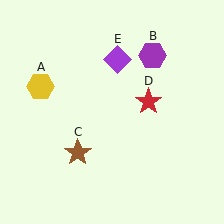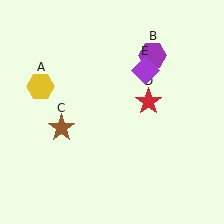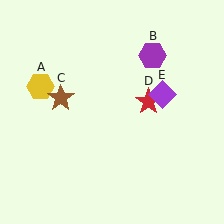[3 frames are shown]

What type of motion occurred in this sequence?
The brown star (object C), purple diamond (object E) rotated clockwise around the center of the scene.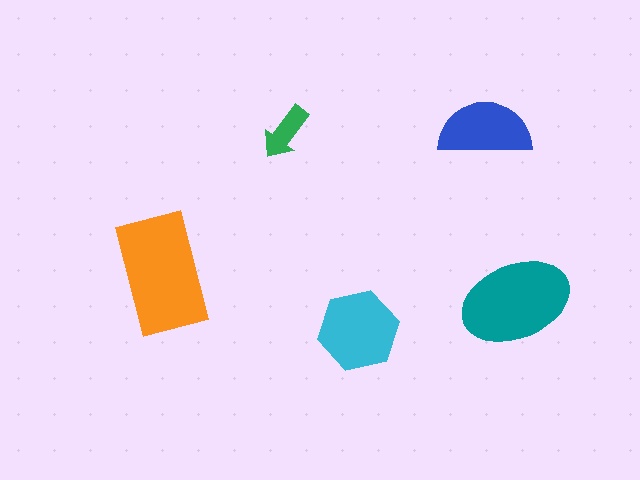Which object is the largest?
The orange rectangle.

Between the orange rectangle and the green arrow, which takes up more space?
The orange rectangle.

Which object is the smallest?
The green arrow.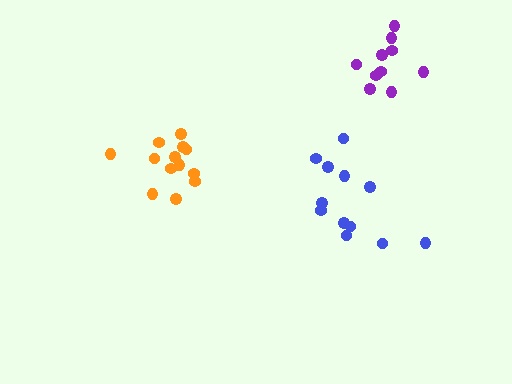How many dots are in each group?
Group 1: 12 dots, Group 2: 10 dots, Group 3: 13 dots (35 total).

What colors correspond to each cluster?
The clusters are colored: blue, purple, orange.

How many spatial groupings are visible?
There are 3 spatial groupings.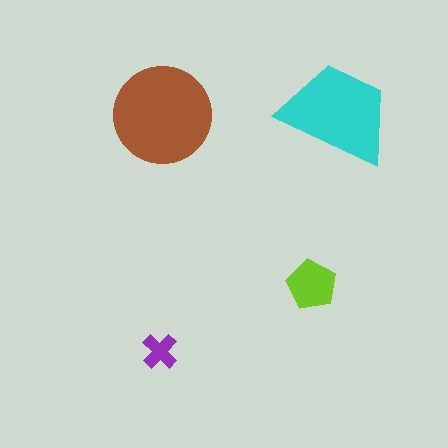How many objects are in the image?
There are 4 objects in the image.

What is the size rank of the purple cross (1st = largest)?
4th.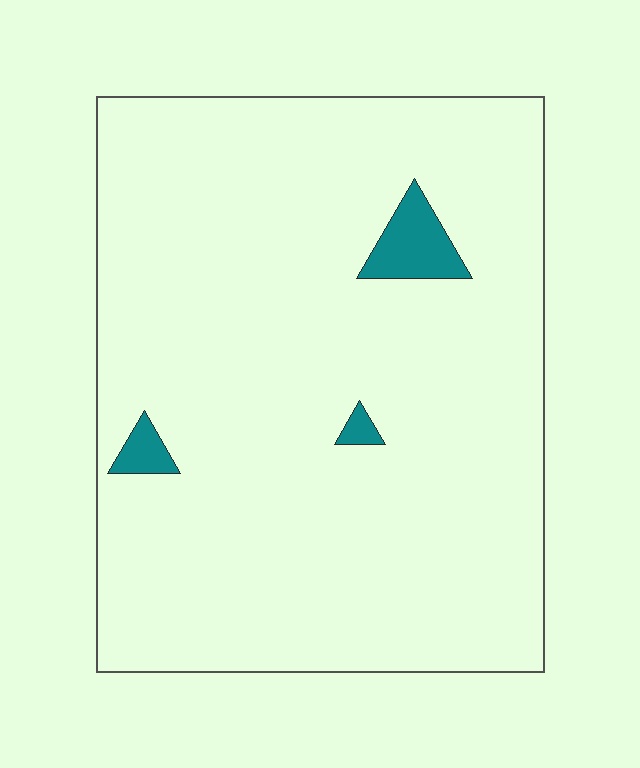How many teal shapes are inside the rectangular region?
3.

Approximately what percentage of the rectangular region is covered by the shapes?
Approximately 5%.